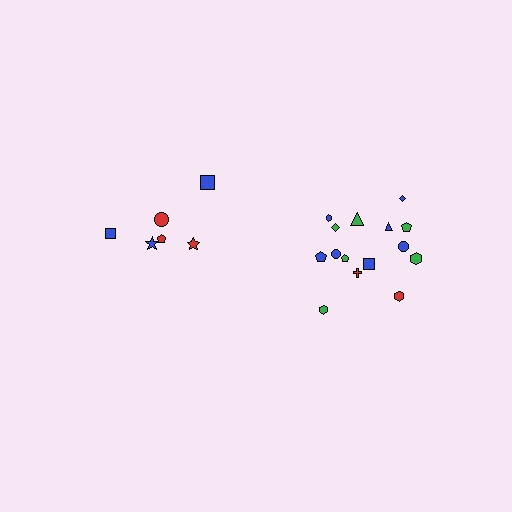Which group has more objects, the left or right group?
The right group.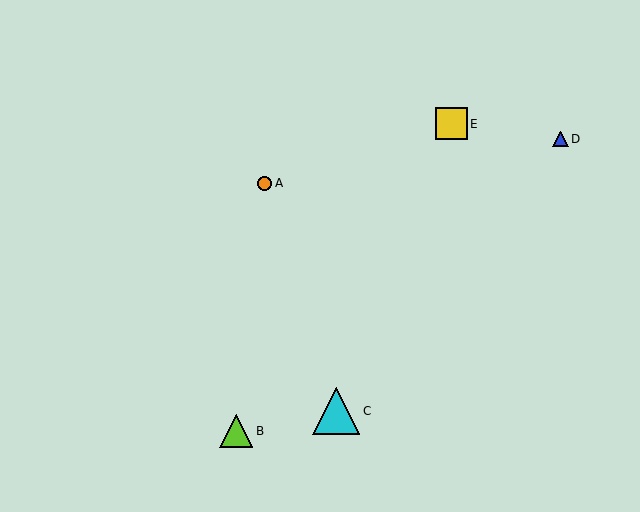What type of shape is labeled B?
Shape B is a lime triangle.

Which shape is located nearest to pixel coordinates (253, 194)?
The orange circle (labeled A) at (264, 183) is nearest to that location.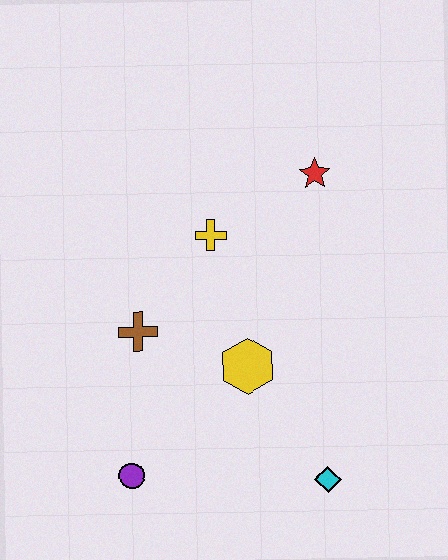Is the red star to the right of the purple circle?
Yes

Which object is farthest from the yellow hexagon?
The red star is farthest from the yellow hexagon.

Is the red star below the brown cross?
No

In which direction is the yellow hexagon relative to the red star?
The yellow hexagon is below the red star.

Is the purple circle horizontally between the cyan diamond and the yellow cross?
No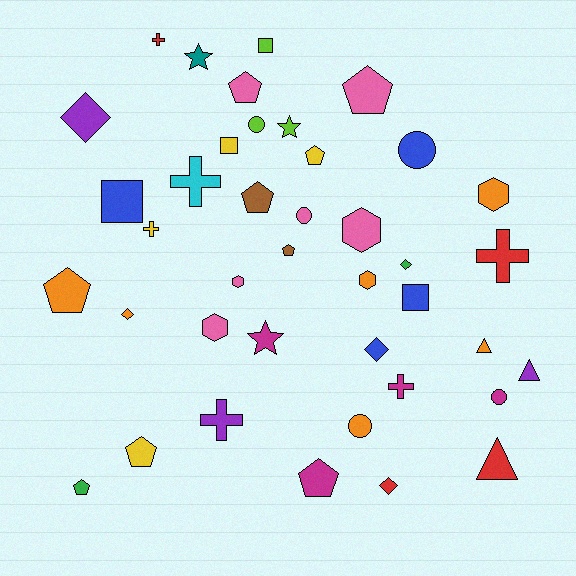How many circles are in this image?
There are 5 circles.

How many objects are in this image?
There are 40 objects.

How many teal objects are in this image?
There is 1 teal object.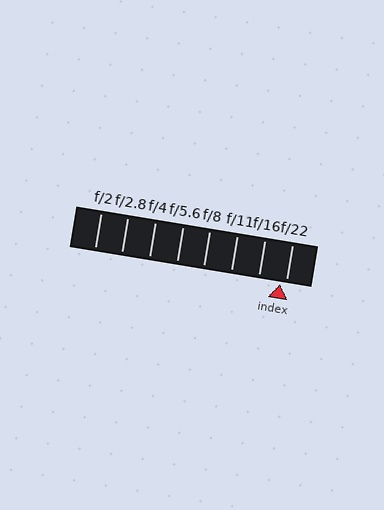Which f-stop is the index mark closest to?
The index mark is closest to f/22.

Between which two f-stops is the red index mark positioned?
The index mark is between f/16 and f/22.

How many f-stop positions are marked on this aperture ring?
There are 8 f-stop positions marked.